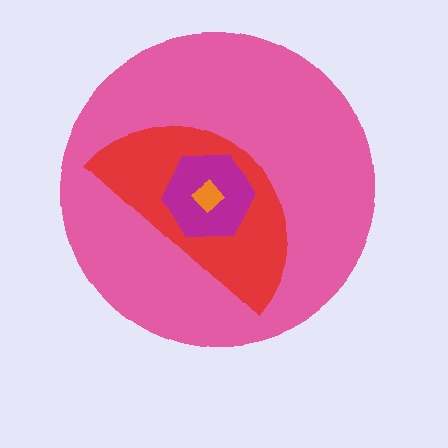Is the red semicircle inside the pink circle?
Yes.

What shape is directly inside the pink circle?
The red semicircle.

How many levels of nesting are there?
4.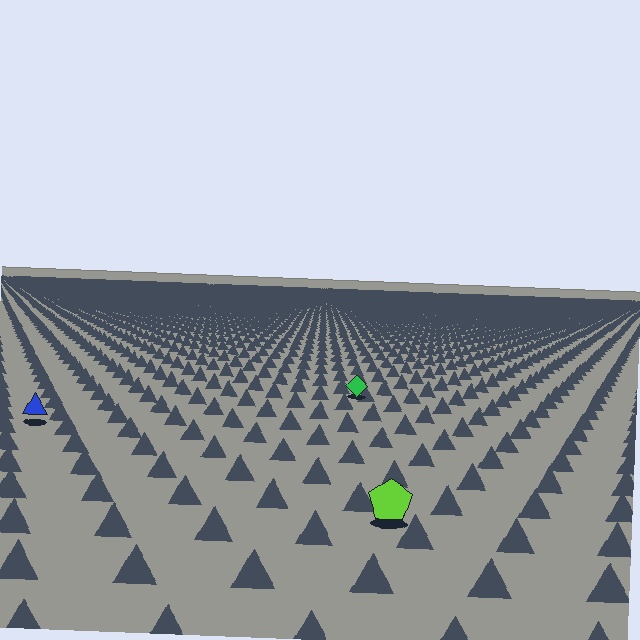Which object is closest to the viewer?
The lime pentagon is closest. The texture marks near it are larger and more spread out.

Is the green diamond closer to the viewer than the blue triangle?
No. The blue triangle is closer — you can tell from the texture gradient: the ground texture is coarser near it.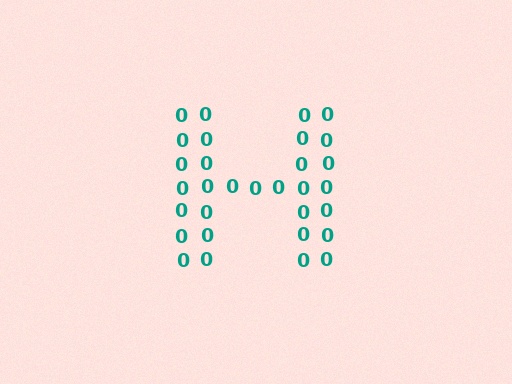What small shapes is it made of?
It is made of small digit 0's.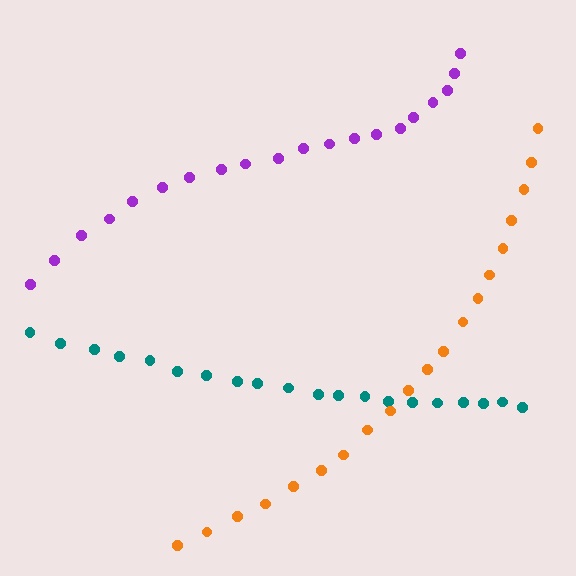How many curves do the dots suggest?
There are 3 distinct paths.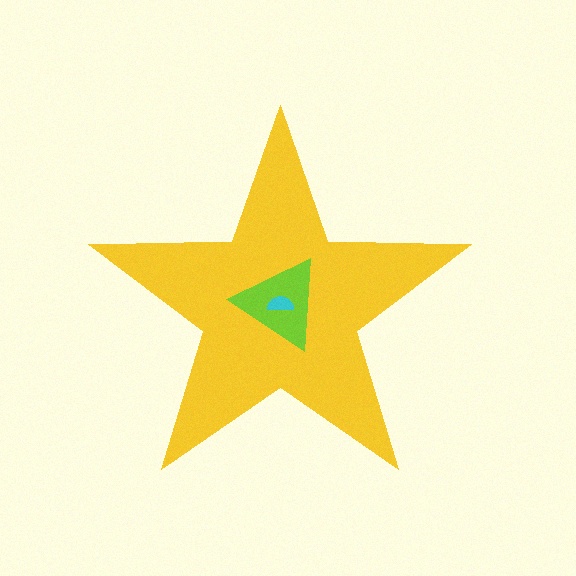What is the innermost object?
The cyan semicircle.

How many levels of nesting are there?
3.